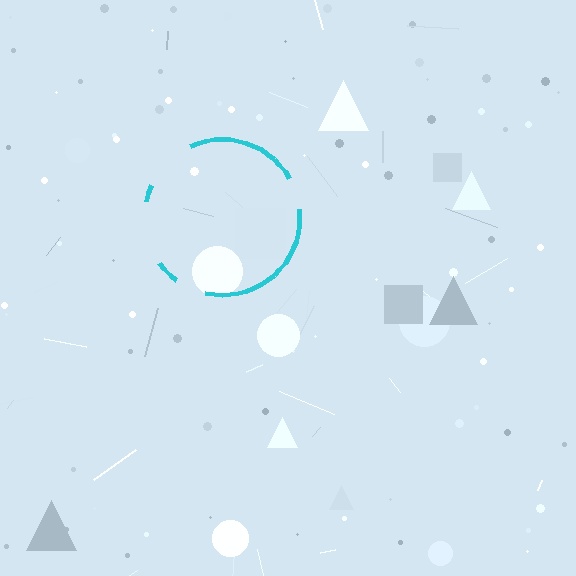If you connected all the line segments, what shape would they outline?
They would outline a circle.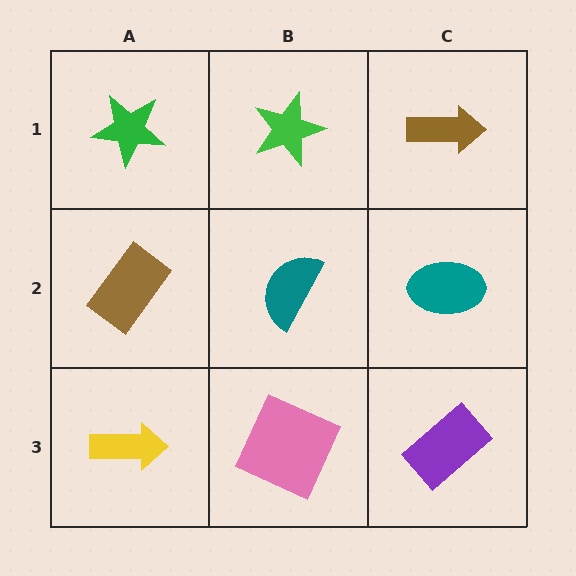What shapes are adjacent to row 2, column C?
A brown arrow (row 1, column C), a purple rectangle (row 3, column C), a teal semicircle (row 2, column B).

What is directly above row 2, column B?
A green star.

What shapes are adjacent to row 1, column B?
A teal semicircle (row 2, column B), a green star (row 1, column A), a brown arrow (row 1, column C).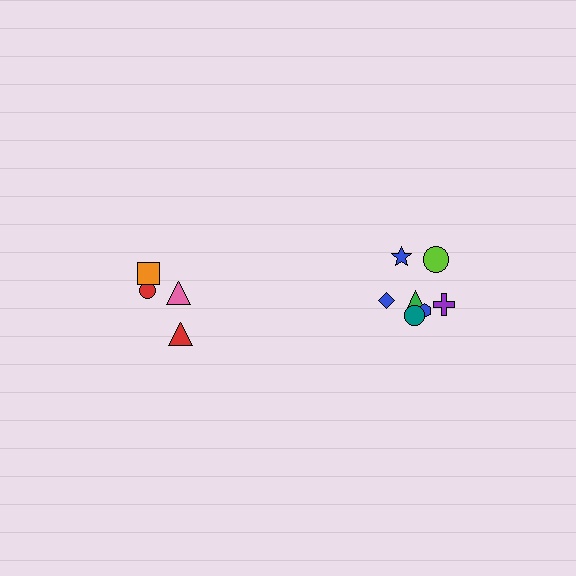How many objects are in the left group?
There are 4 objects.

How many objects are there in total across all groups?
There are 11 objects.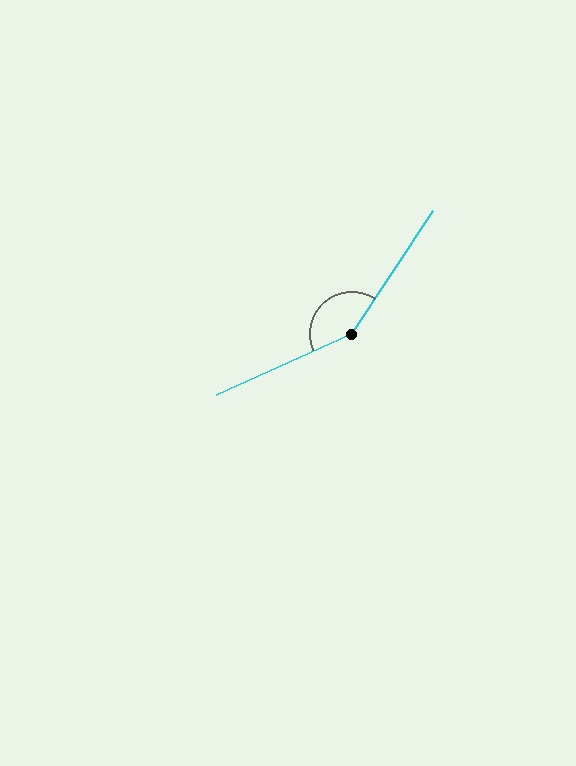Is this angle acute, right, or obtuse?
It is obtuse.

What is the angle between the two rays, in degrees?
Approximately 148 degrees.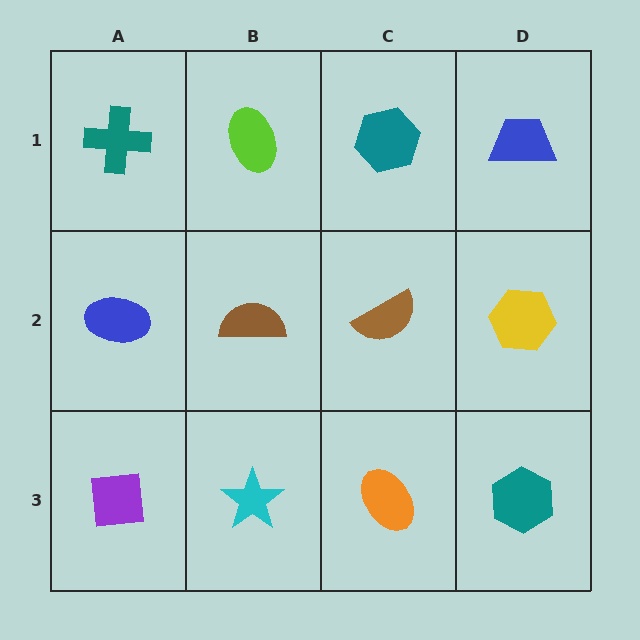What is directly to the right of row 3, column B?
An orange ellipse.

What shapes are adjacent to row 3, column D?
A yellow hexagon (row 2, column D), an orange ellipse (row 3, column C).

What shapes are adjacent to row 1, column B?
A brown semicircle (row 2, column B), a teal cross (row 1, column A), a teal hexagon (row 1, column C).